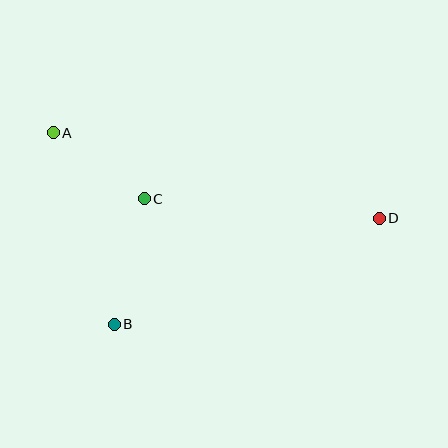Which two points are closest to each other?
Points A and C are closest to each other.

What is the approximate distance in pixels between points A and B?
The distance between A and B is approximately 201 pixels.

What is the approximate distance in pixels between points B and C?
The distance between B and C is approximately 129 pixels.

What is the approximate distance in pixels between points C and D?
The distance between C and D is approximately 236 pixels.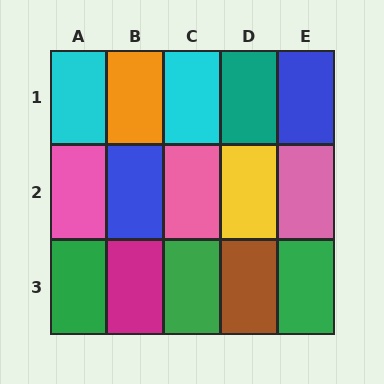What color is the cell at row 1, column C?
Cyan.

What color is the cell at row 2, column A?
Pink.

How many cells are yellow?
1 cell is yellow.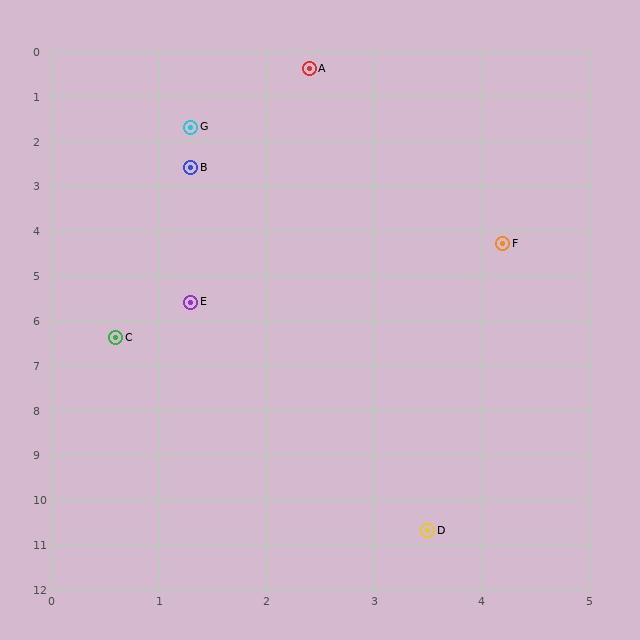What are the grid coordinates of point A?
Point A is at approximately (2.4, 0.4).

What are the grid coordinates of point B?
Point B is at approximately (1.3, 2.6).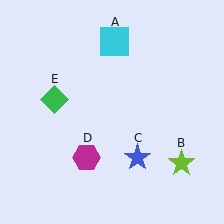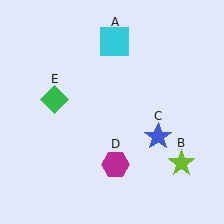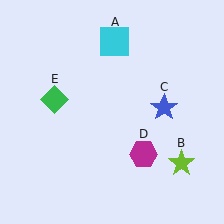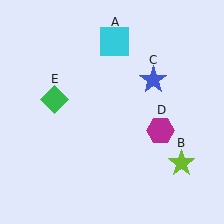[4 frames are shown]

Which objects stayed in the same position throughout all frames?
Cyan square (object A) and lime star (object B) and green diamond (object E) remained stationary.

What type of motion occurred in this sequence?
The blue star (object C), magenta hexagon (object D) rotated counterclockwise around the center of the scene.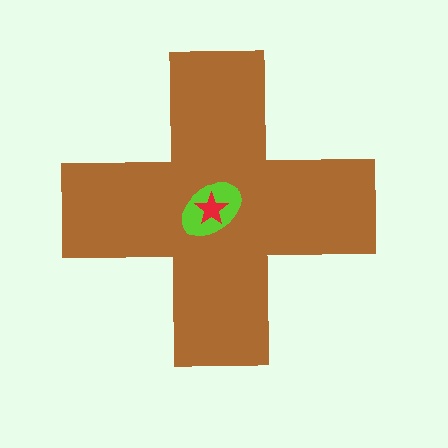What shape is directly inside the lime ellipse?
The red star.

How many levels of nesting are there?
3.